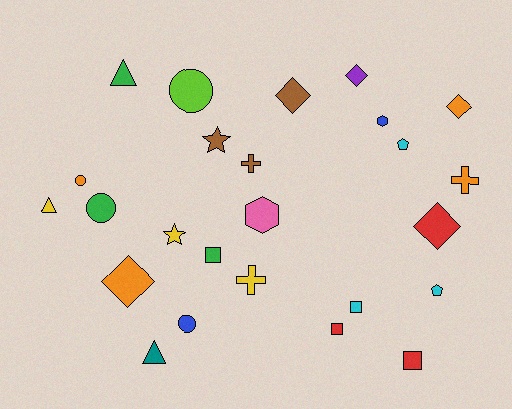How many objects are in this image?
There are 25 objects.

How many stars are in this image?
There are 2 stars.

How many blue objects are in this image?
There are 2 blue objects.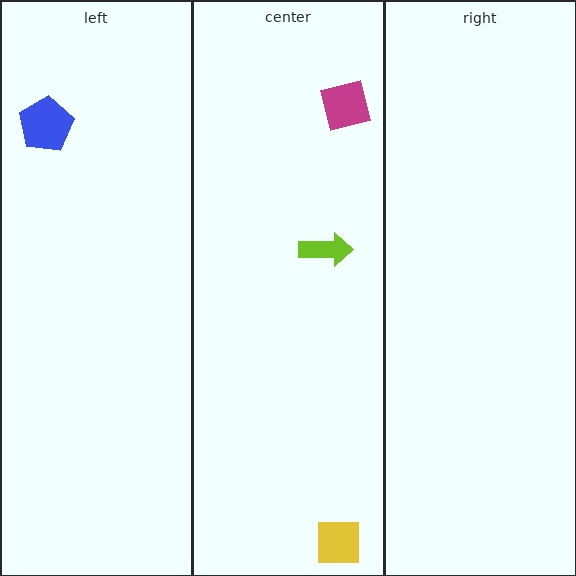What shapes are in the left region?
The blue pentagon.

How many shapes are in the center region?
3.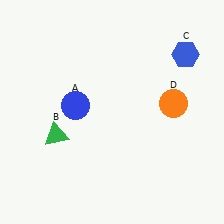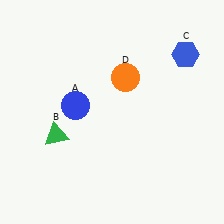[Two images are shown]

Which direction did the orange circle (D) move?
The orange circle (D) moved left.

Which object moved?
The orange circle (D) moved left.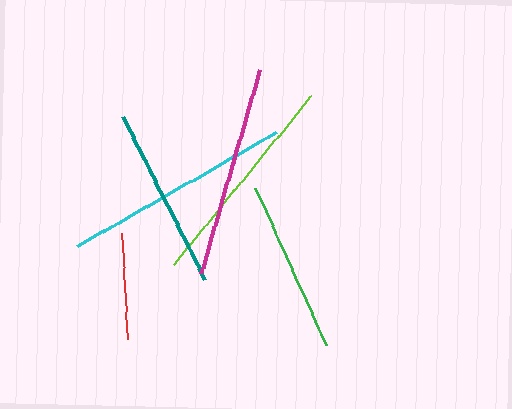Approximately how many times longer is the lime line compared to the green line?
The lime line is approximately 1.3 times the length of the green line.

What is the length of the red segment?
The red segment is approximately 107 pixels long.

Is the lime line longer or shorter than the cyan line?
The cyan line is longer than the lime line.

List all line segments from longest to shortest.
From longest to shortest: cyan, lime, magenta, teal, green, red.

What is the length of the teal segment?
The teal segment is approximately 183 pixels long.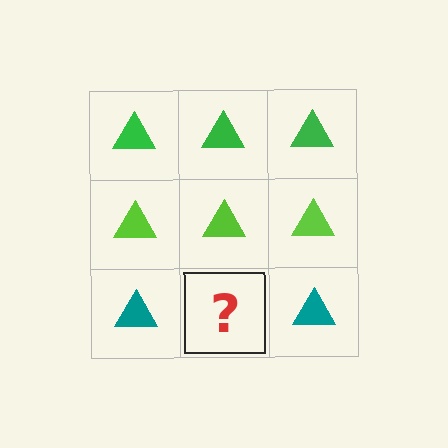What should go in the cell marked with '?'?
The missing cell should contain a teal triangle.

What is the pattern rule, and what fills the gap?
The rule is that each row has a consistent color. The gap should be filled with a teal triangle.